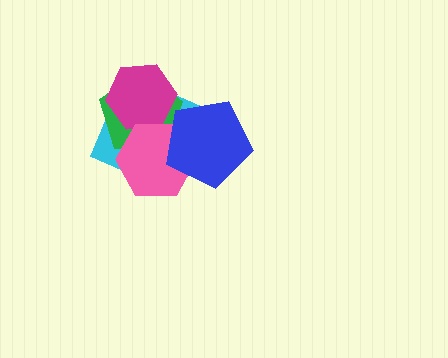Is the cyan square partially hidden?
Yes, it is partially covered by another shape.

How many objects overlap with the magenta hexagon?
3 objects overlap with the magenta hexagon.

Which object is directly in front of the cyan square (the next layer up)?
The green pentagon is directly in front of the cyan square.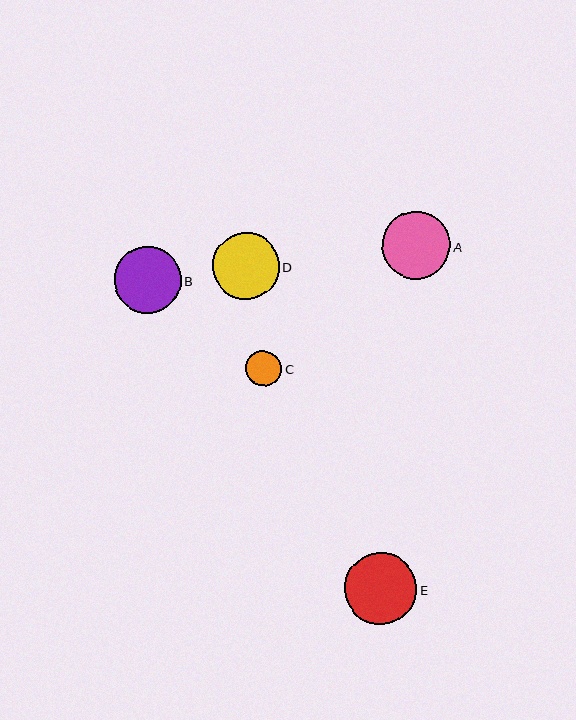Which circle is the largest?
Circle E is the largest with a size of approximately 72 pixels.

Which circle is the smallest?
Circle C is the smallest with a size of approximately 36 pixels.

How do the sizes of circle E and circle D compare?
Circle E and circle D are approximately the same size.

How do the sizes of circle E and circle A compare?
Circle E and circle A are approximately the same size.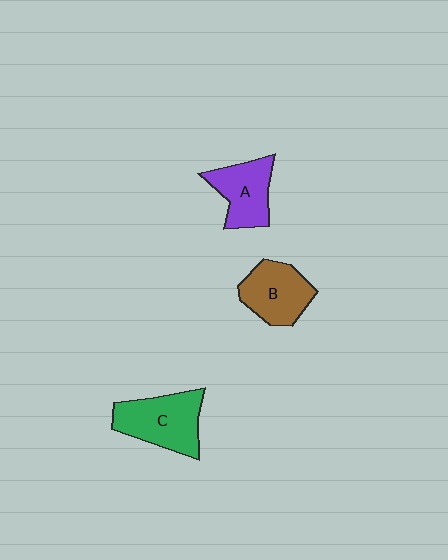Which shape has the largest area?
Shape C (green).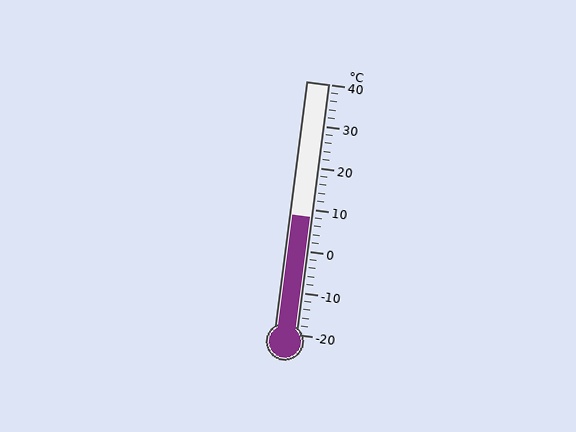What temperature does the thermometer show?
The thermometer shows approximately 8°C.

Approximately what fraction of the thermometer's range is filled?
The thermometer is filled to approximately 45% of its range.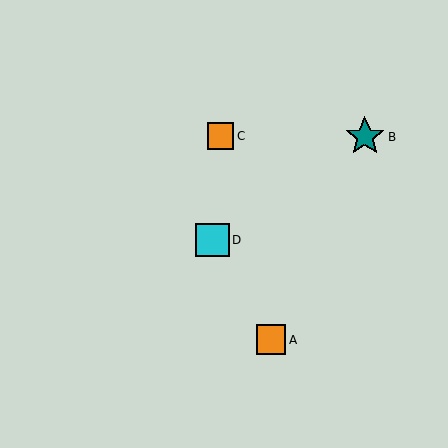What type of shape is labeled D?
Shape D is a cyan square.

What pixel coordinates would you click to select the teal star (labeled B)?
Click at (365, 137) to select the teal star B.